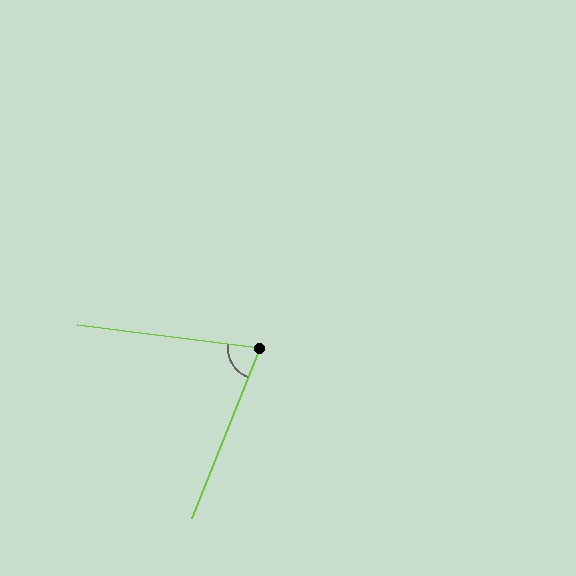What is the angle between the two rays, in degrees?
Approximately 76 degrees.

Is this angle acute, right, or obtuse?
It is acute.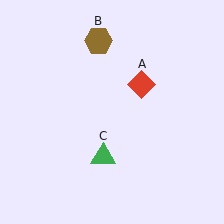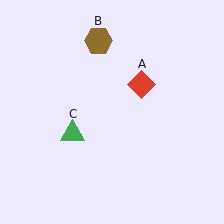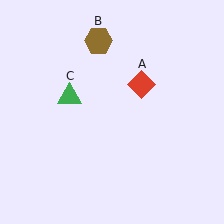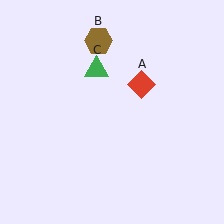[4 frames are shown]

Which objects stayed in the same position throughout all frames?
Red diamond (object A) and brown hexagon (object B) remained stationary.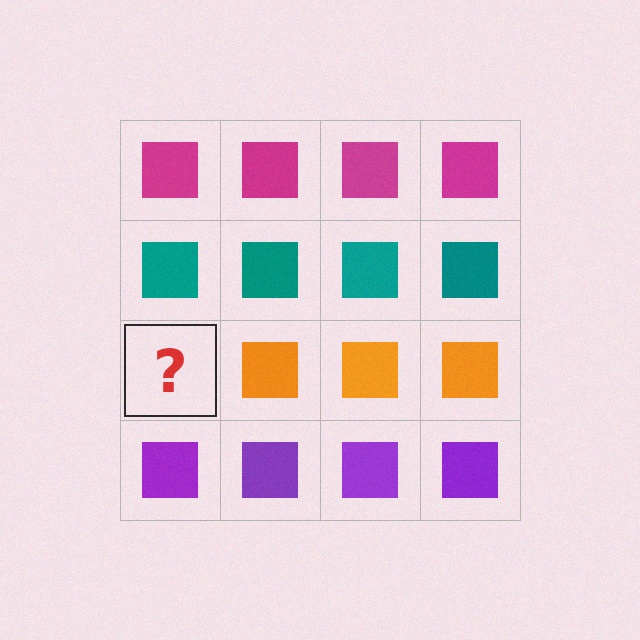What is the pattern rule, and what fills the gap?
The rule is that each row has a consistent color. The gap should be filled with an orange square.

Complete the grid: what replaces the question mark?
The question mark should be replaced with an orange square.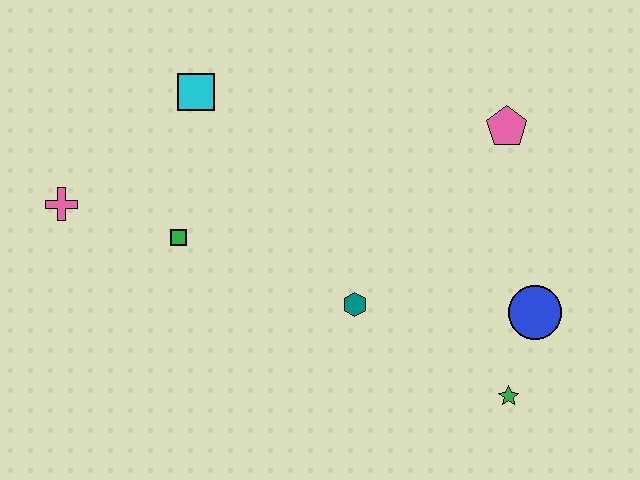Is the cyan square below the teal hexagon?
No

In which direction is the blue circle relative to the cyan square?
The blue circle is to the right of the cyan square.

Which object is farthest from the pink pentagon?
The pink cross is farthest from the pink pentagon.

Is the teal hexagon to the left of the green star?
Yes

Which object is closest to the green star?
The blue circle is closest to the green star.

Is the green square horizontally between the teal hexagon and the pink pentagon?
No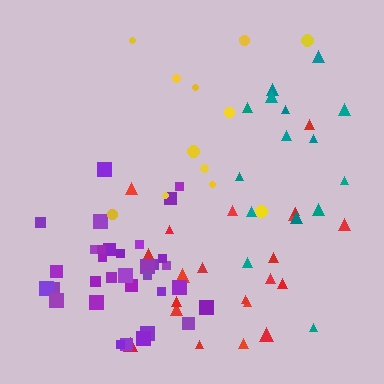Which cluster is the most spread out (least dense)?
Yellow.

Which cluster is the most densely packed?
Purple.